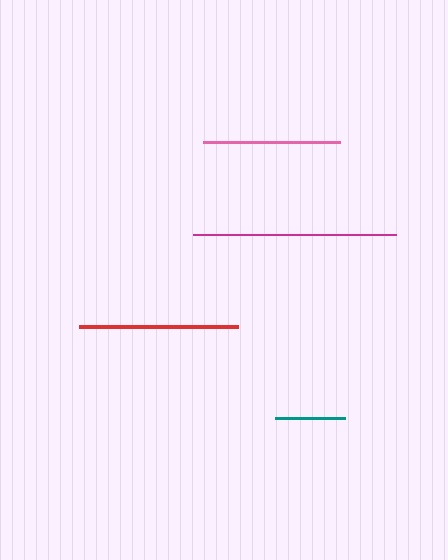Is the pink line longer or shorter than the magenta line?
The magenta line is longer than the pink line.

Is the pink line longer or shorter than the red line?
The red line is longer than the pink line.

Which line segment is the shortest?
The teal line is the shortest at approximately 70 pixels.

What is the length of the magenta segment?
The magenta segment is approximately 204 pixels long.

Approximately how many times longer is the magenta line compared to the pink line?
The magenta line is approximately 1.5 times the length of the pink line.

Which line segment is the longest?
The magenta line is the longest at approximately 204 pixels.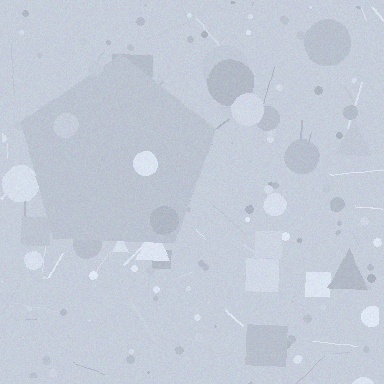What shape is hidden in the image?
A pentagon is hidden in the image.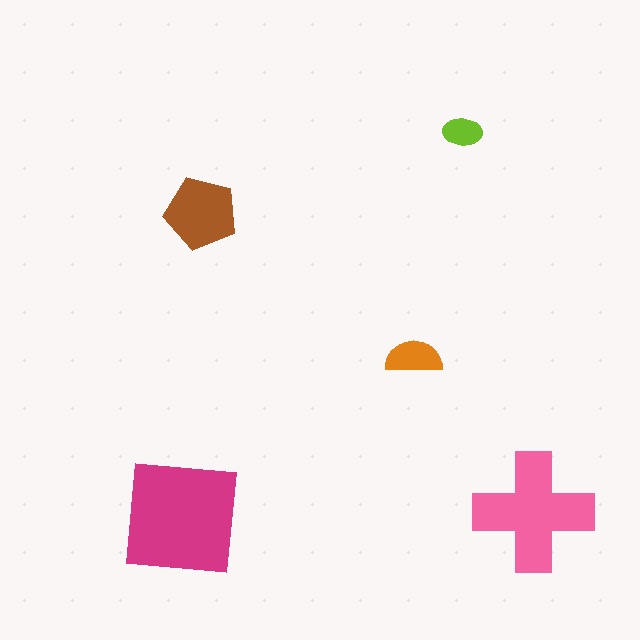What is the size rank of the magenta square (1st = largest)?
1st.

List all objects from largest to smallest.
The magenta square, the pink cross, the brown pentagon, the orange semicircle, the lime ellipse.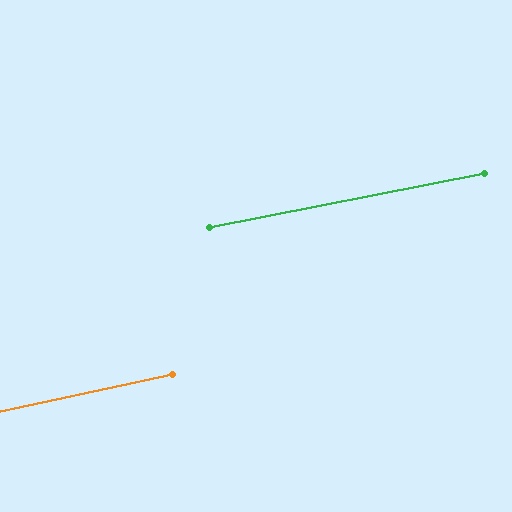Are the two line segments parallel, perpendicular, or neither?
Parallel — their directions differ by only 1.0°.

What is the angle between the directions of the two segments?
Approximately 1 degree.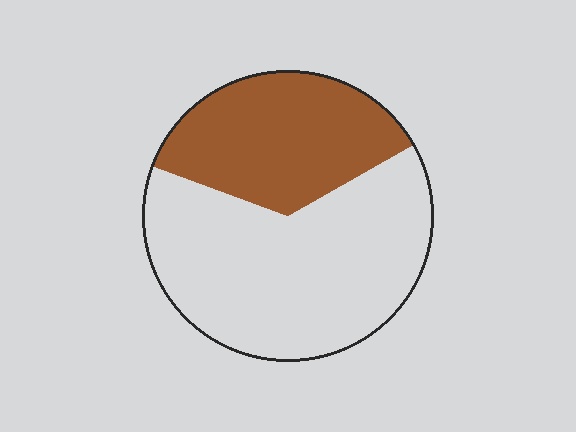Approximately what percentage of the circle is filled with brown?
Approximately 35%.